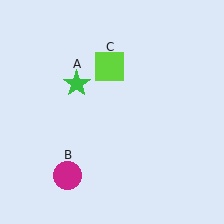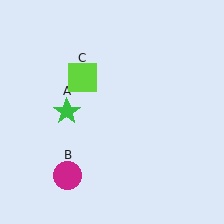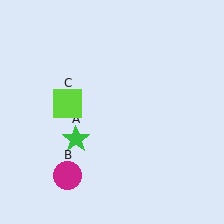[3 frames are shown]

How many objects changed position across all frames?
2 objects changed position: green star (object A), lime square (object C).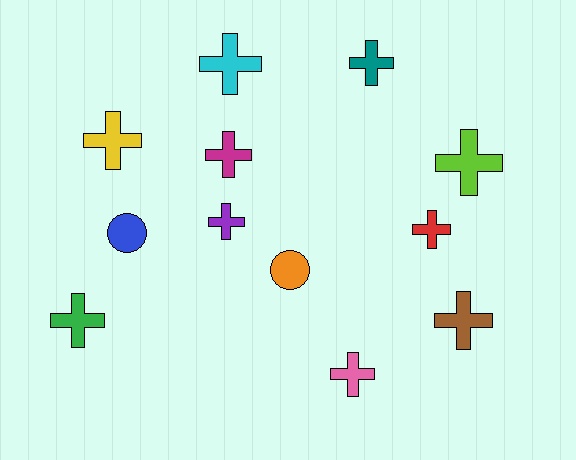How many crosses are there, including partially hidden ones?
There are 10 crosses.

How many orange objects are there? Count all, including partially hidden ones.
There is 1 orange object.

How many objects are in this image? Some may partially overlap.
There are 12 objects.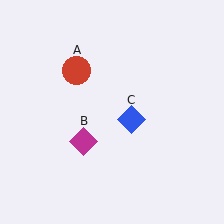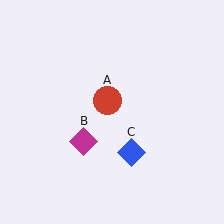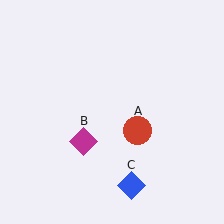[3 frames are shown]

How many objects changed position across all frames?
2 objects changed position: red circle (object A), blue diamond (object C).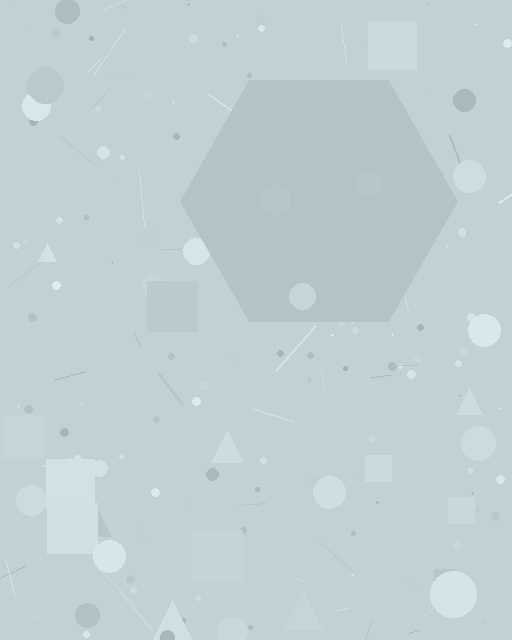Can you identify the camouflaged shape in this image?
The camouflaged shape is a hexagon.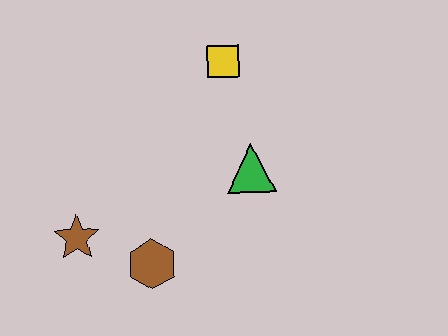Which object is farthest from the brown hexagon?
The yellow square is farthest from the brown hexagon.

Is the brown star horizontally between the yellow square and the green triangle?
No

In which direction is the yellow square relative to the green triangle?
The yellow square is above the green triangle.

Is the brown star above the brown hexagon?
Yes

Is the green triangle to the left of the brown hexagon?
No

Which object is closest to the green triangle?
The yellow square is closest to the green triangle.